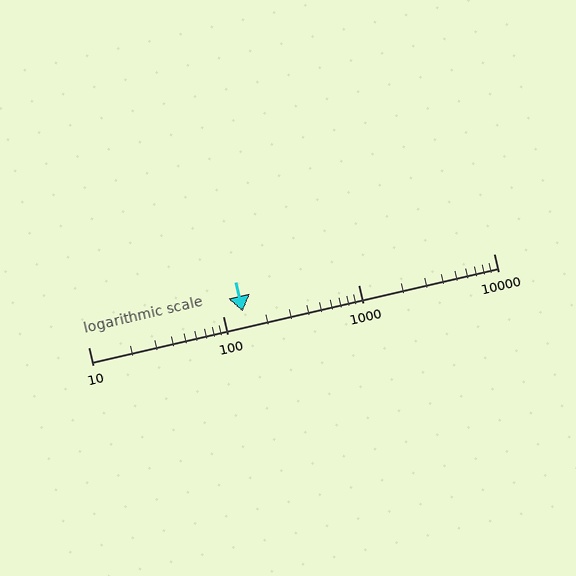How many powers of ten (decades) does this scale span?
The scale spans 3 decades, from 10 to 10000.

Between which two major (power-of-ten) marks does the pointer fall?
The pointer is between 100 and 1000.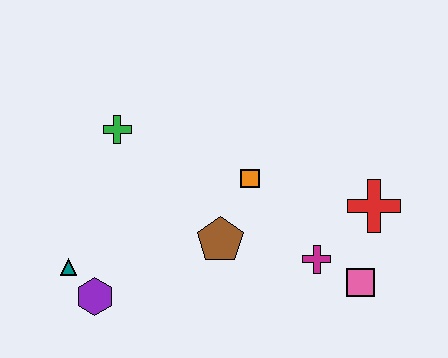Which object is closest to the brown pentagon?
The orange square is closest to the brown pentagon.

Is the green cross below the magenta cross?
No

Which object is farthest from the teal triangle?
The red cross is farthest from the teal triangle.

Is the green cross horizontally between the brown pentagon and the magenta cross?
No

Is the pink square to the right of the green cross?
Yes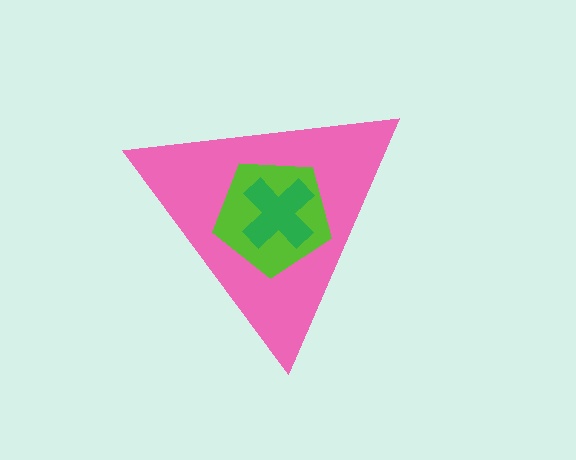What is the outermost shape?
The pink triangle.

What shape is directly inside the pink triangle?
The lime pentagon.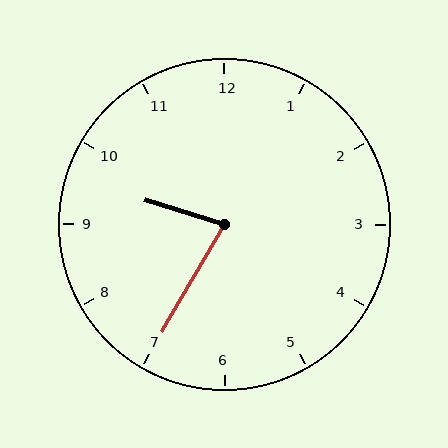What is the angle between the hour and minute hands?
Approximately 78 degrees.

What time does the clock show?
9:35.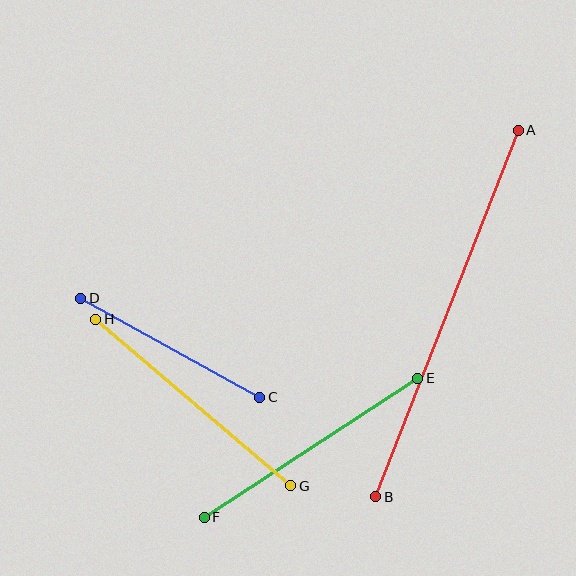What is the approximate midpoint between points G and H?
The midpoint is at approximately (193, 402) pixels.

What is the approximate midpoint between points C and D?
The midpoint is at approximately (170, 348) pixels.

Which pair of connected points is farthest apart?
Points A and B are farthest apart.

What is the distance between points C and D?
The distance is approximately 205 pixels.